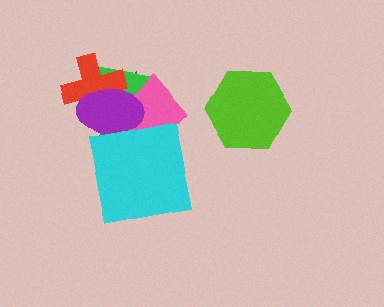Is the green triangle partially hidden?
Yes, it is partially covered by another shape.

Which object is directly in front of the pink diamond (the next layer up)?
The green triangle is directly in front of the pink diamond.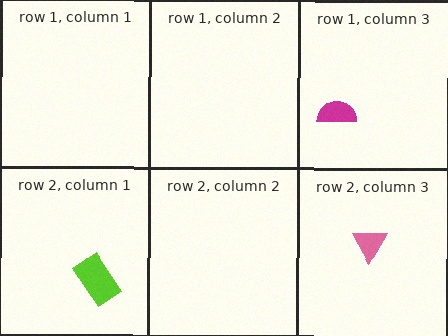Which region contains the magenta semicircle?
The row 1, column 3 region.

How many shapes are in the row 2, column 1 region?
1.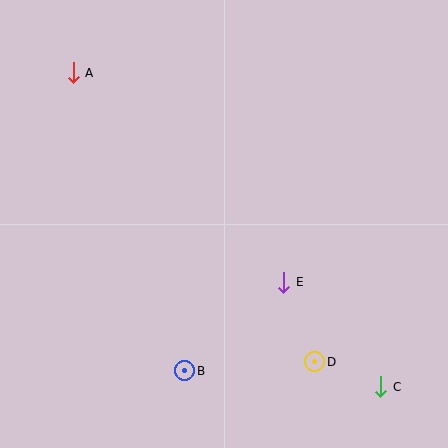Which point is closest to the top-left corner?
Point A is closest to the top-left corner.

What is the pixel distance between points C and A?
The distance between C and A is 439 pixels.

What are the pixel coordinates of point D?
Point D is at (315, 362).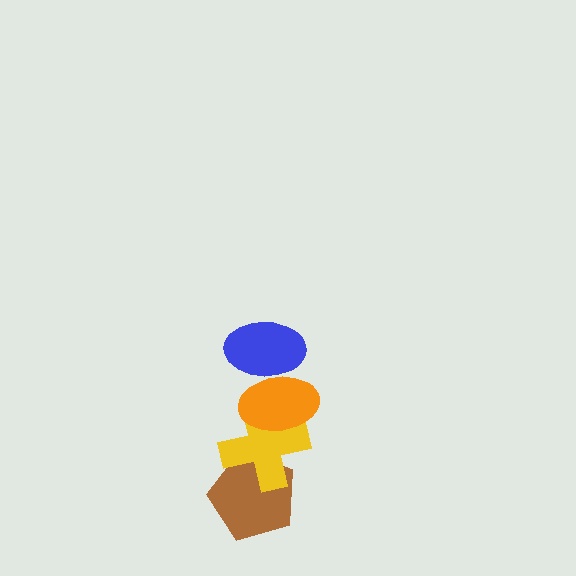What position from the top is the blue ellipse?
The blue ellipse is 1st from the top.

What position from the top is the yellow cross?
The yellow cross is 3rd from the top.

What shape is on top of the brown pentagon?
The yellow cross is on top of the brown pentagon.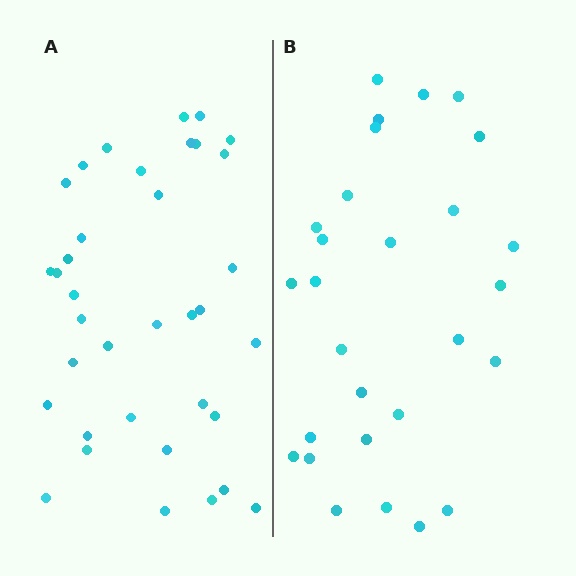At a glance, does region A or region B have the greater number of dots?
Region A (the left region) has more dots.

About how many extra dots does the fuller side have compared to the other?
Region A has roughly 8 or so more dots than region B.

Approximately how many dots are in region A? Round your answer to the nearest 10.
About 40 dots. (The exact count is 36, which rounds to 40.)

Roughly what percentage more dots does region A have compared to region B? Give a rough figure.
About 30% more.